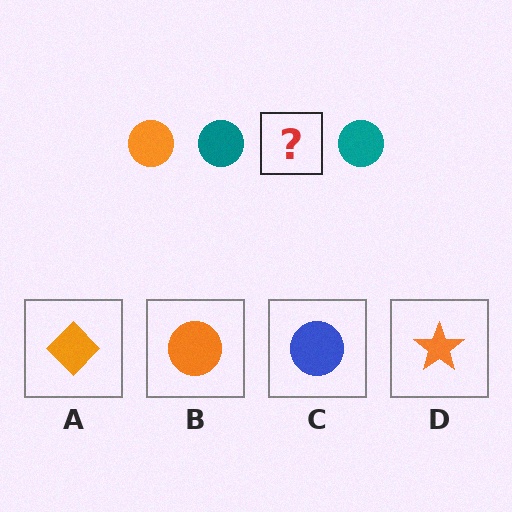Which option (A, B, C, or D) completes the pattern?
B.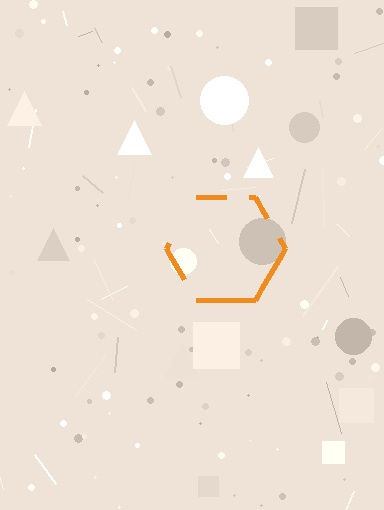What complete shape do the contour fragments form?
The contour fragments form a hexagon.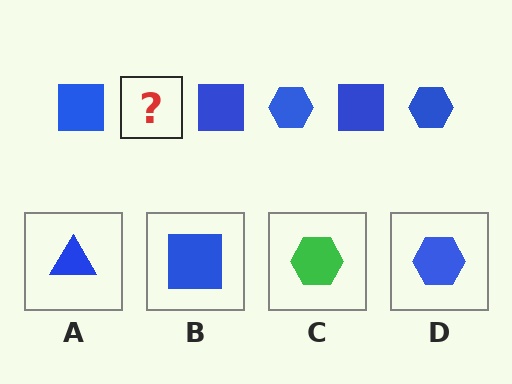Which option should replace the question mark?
Option D.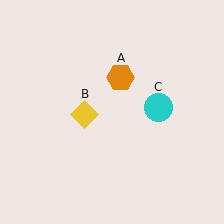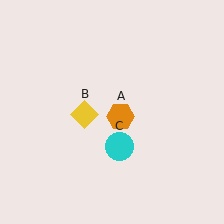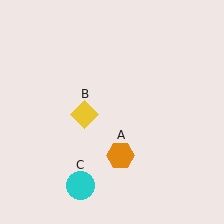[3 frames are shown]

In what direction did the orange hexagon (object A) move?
The orange hexagon (object A) moved down.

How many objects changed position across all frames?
2 objects changed position: orange hexagon (object A), cyan circle (object C).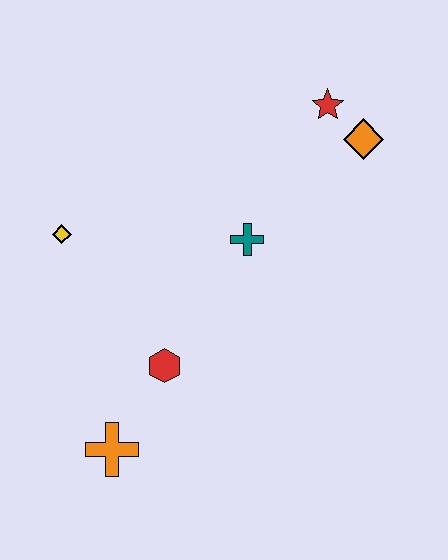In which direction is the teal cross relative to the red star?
The teal cross is below the red star.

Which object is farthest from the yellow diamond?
The orange diamond is farthest from the yellow diamond.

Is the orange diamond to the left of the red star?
No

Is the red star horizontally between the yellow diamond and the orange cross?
No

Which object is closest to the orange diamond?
The red star is closest to the orange diamond.